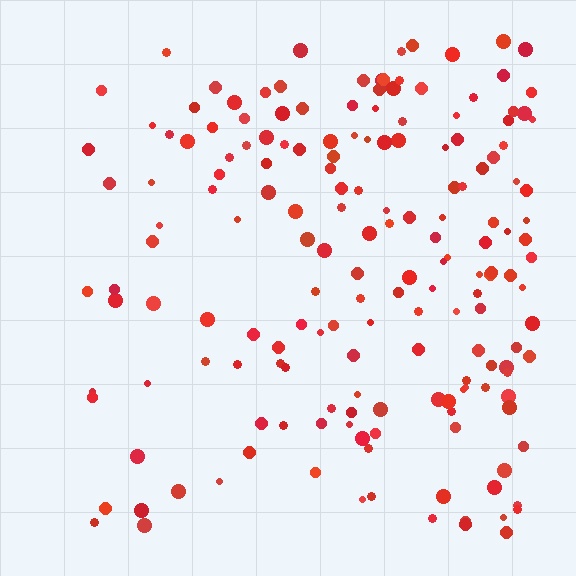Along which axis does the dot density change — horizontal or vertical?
Horizontal.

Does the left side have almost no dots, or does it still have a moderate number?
Still a moderate number, just noticeably fewer than the right.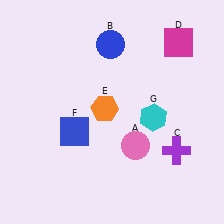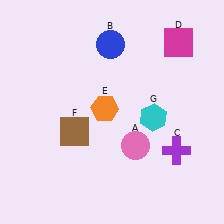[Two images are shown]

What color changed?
The square (F) changed from blue in Image 1 to brown in Image 2.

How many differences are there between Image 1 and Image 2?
There is 1 difference between the two images.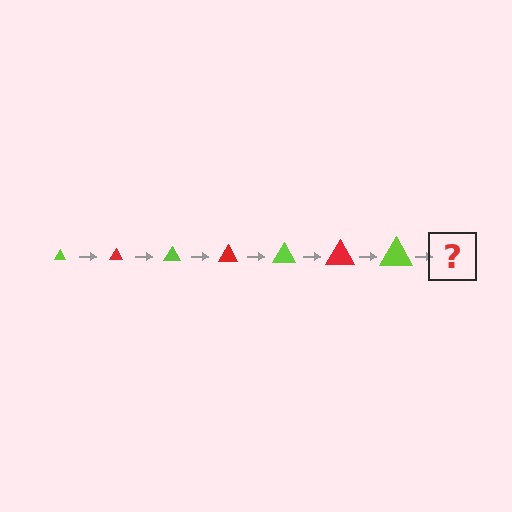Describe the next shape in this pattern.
It should be a red triangle, larger than the previous one.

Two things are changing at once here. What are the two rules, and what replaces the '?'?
The two rules are that the triangle grows larger each step and the color cycles through lime and red. The '?' should be a red triangle, larger than the previous one.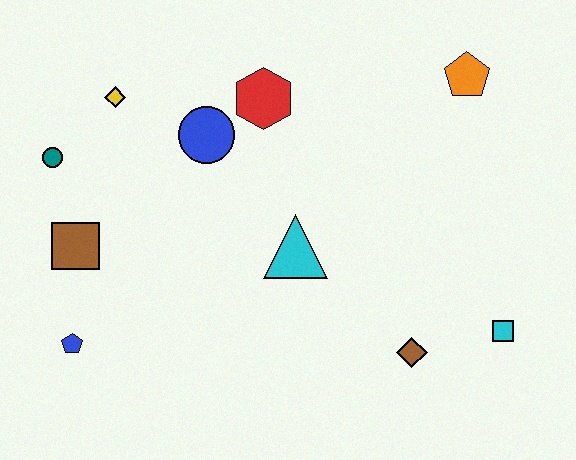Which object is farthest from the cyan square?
The teal circle is farthest from the cyan square.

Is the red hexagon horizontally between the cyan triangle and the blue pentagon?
Yes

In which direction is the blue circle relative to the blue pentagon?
The blue circle is above the blue pentagon.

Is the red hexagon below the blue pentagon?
No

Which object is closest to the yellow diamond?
The teal circle is closest to the yellow diamond.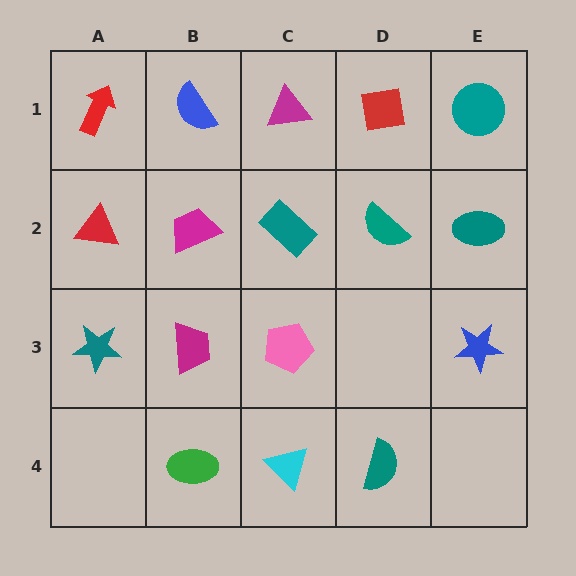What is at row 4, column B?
A green ellipse.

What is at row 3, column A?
A teal star.